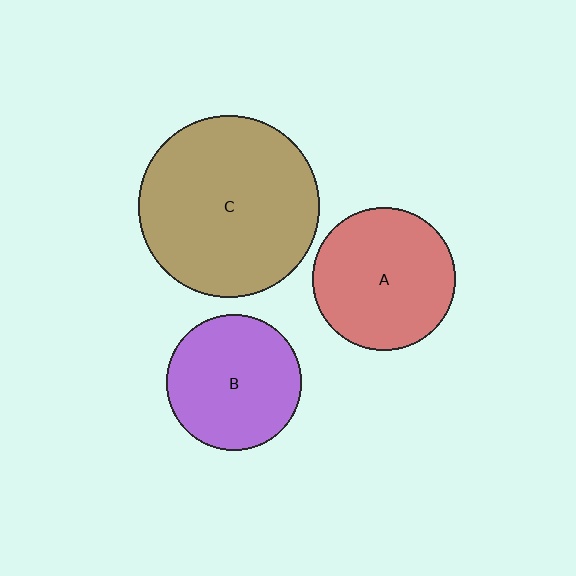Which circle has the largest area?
Circle C (brown).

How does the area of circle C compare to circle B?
Approximately 1.8 times.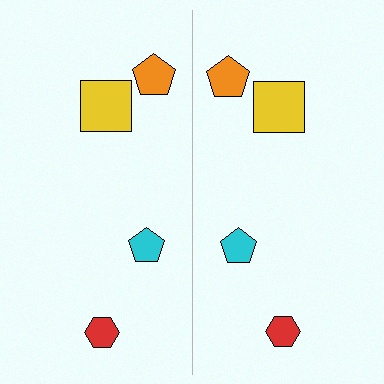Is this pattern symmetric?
Yes, this pattern has bilateral (reflection) symmetry.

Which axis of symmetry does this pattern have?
The pattern has a vertical axis of symmetry running through the center of the image.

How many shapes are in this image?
There are 8 shapes in this image.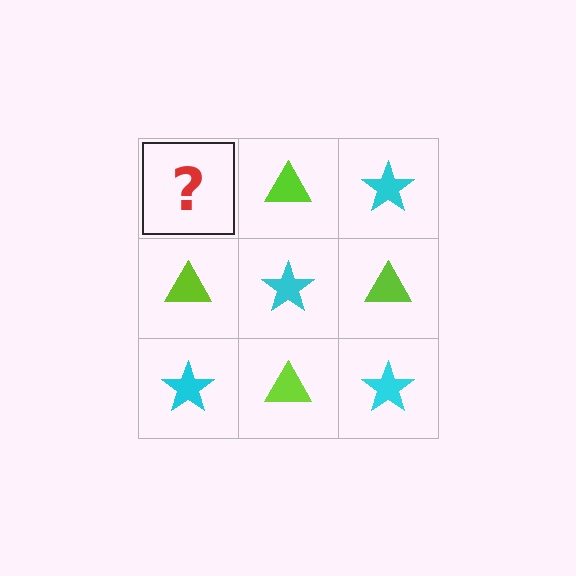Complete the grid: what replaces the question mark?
The question mark should be replaced with a cyan star.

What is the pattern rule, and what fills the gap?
The rule is that it alternates cyan star and lime triangle in a checkerboard pattern. The gap should be filled with a cyan star.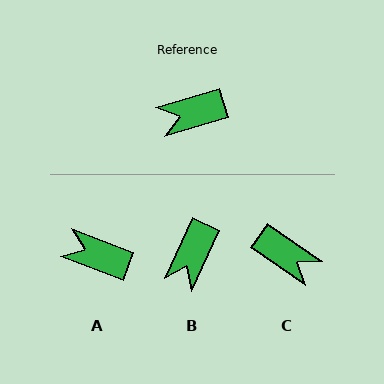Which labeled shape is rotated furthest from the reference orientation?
C, about 128 degrees away.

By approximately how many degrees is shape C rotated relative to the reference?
Approximately 128 degrees counter-clockwise.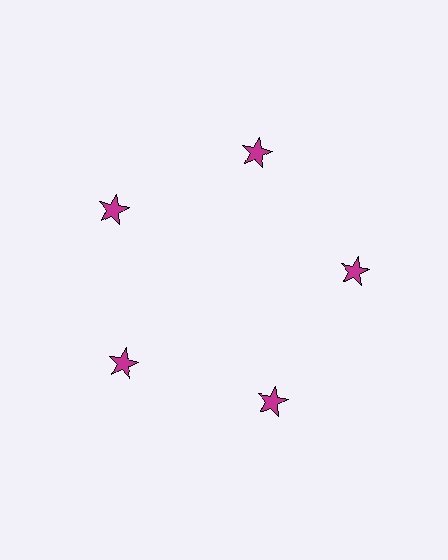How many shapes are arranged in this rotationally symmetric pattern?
There are 5 shapes, arranged in 5 groups of 1.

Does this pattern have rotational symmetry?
Yes, this pattern has 5-fold rotational symmetry. It looks the same after rotating 72 degrees around the center.